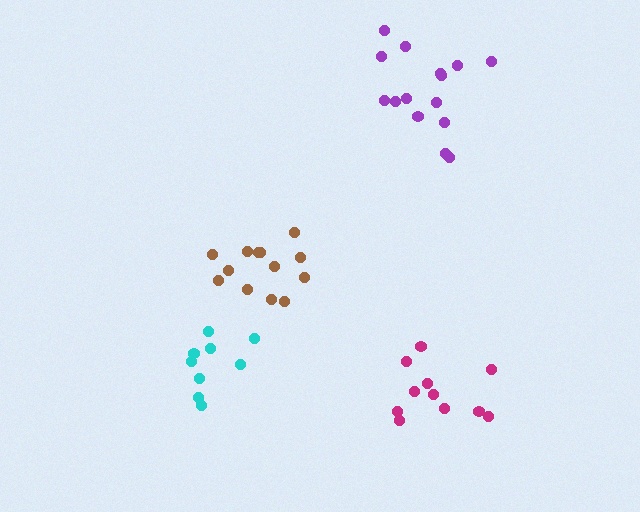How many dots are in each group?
Group 1: 11 dots, Group 2: 15 dots, Group 3: 13 dots, Group 4: 9 dots (48 total).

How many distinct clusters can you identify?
There are 4 distinct clusters.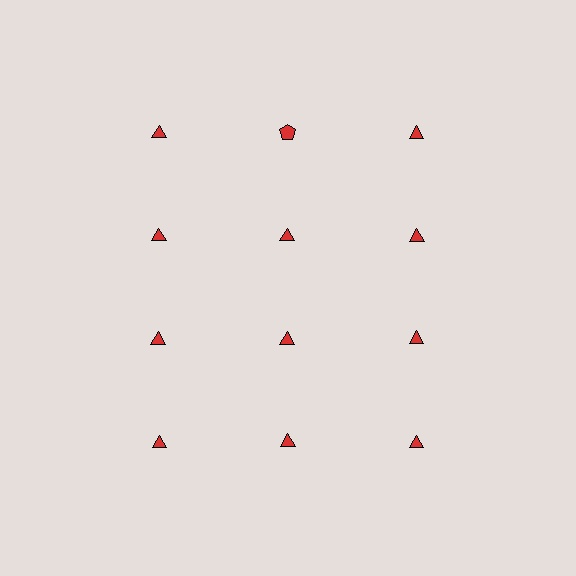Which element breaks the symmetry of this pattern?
The red pentagon in the top row, second from left column breaks the symmetry. All other shapes are red triangles.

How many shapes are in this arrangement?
There are 12 shapes arranged in a grid pattern.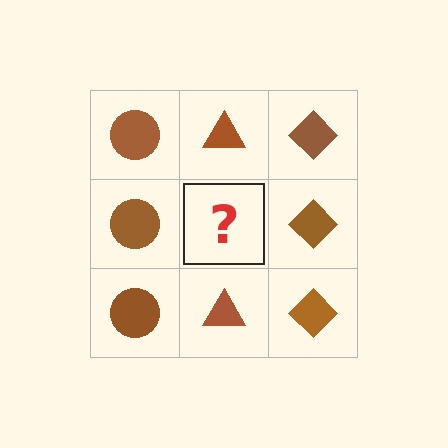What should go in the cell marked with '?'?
The missing cell should contain a brown triangle.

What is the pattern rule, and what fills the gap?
The rule is that each column has a consistent shape. The gap should be filled with a brown triangle.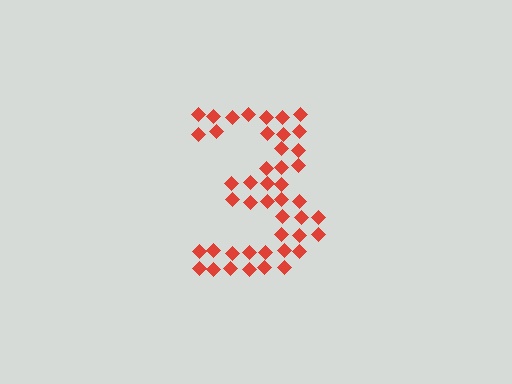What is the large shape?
The large shape is the digit 3.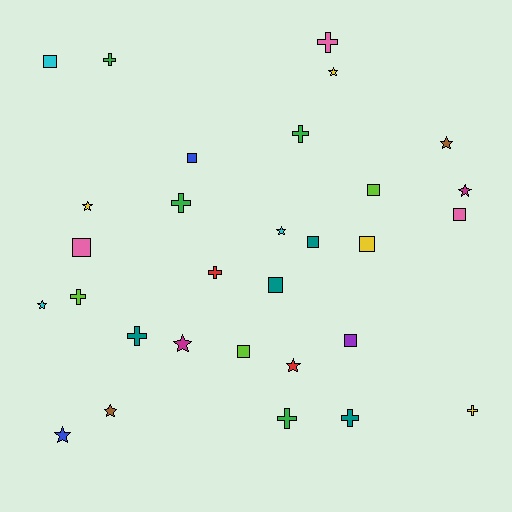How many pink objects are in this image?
There are 3 pink objects.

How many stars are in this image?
There are 10 stars.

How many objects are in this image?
There are 30 objects.